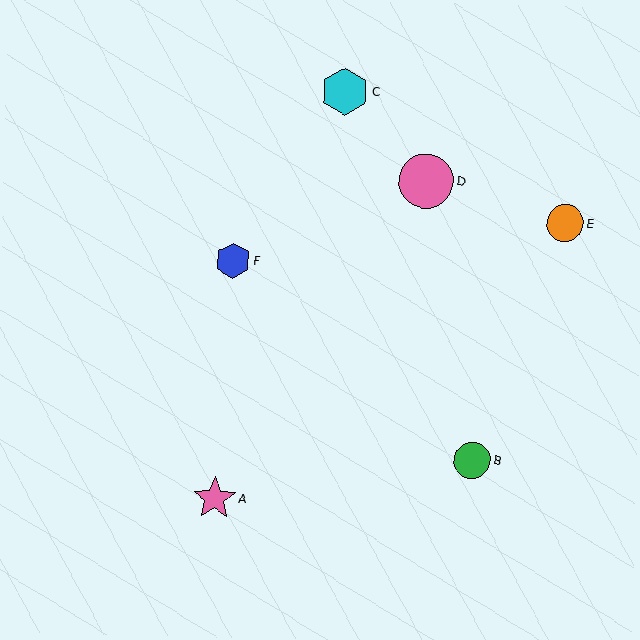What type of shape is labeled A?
Shape A is a pink star.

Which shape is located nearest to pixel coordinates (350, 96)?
The cyan hexagon (labeled C) at (345, 92) is nearest to that location.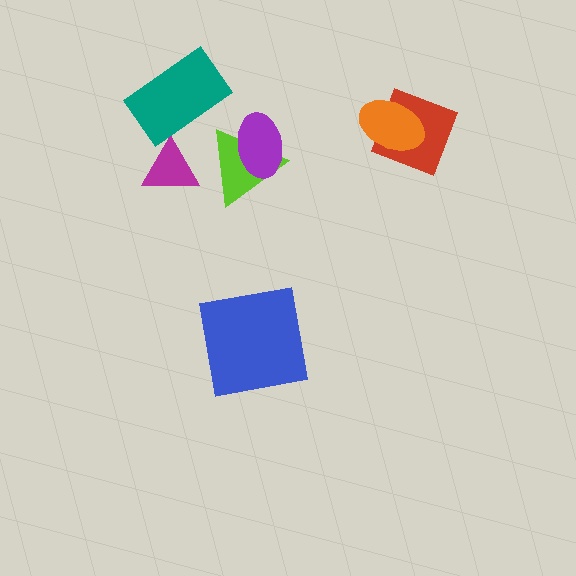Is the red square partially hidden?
Yes, it is partially covered by another shape.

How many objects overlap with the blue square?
0 objects overlap with the blue square.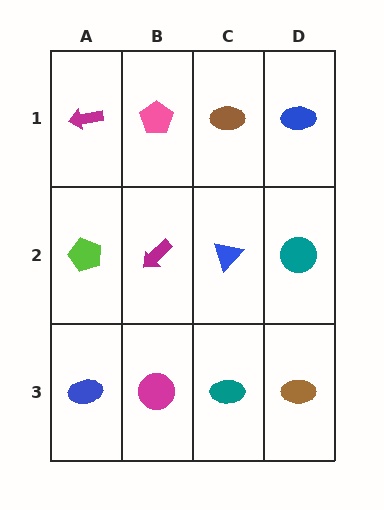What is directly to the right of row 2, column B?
A blue triangle.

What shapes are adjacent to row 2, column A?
A magenta arrow (row 1, column A), a blue ellipse (row 3, column A), a magenta arrow (row 2, column B).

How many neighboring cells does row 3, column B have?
3.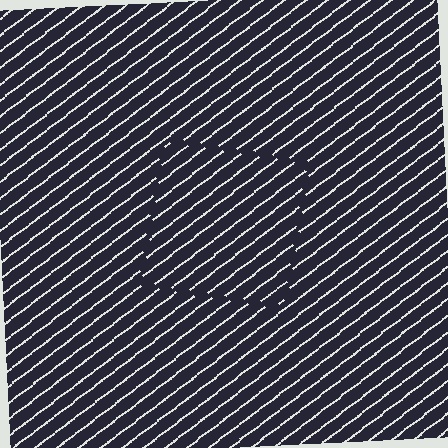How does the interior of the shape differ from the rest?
The interior of the shape contains the same grating, shifted by half a period — the contour is defined by the phase discontinuity where line-ends from the inner and outer gratings abut.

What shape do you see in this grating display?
An illusory square. The interior of the shape contains the same grating, shifted by half a period — the contour is defined by the phase discontinuity where line-ends from the inner and outer gratings abut.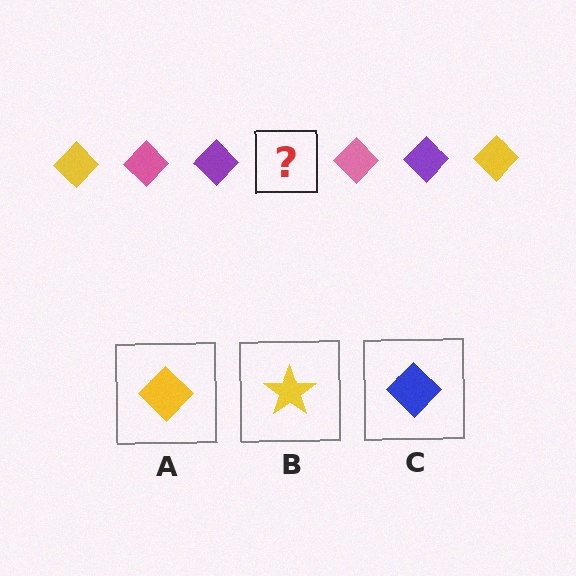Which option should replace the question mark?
Option A.